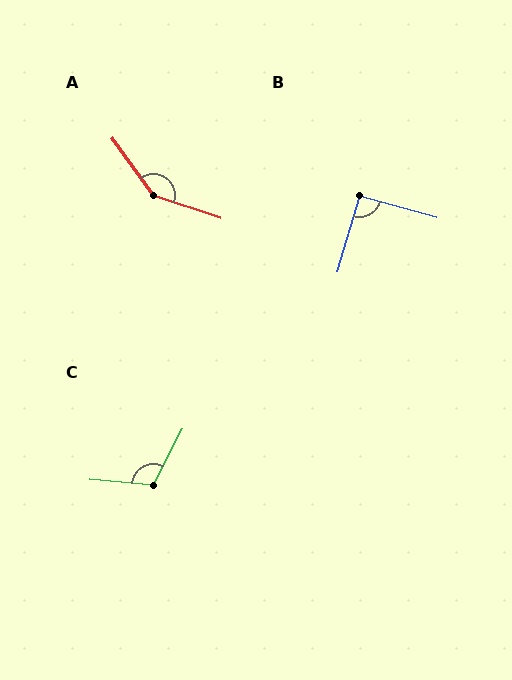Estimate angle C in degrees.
Approximately 113 degrees.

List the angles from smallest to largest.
B (91°), C (113°), A (145°).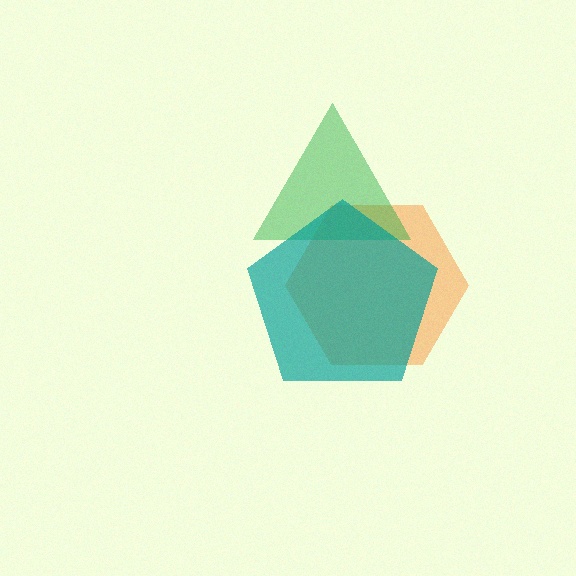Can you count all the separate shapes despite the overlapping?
Yes, there are 3 separate shapes.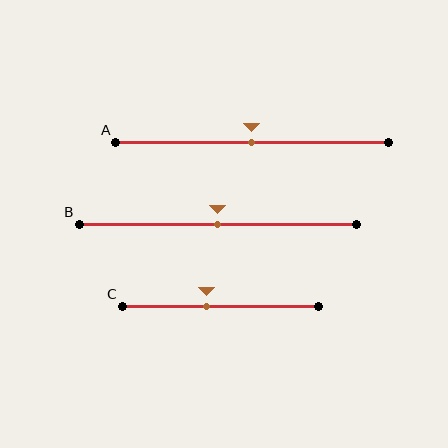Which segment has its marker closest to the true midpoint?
Segment A has its marker closest to the true midpoint.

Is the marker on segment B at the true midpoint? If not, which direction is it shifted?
Yes, the marker on segment B is at the true midpoint.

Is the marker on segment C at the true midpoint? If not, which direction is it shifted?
No, the marker on segment C is shifted to the left by about 7% of the segment length.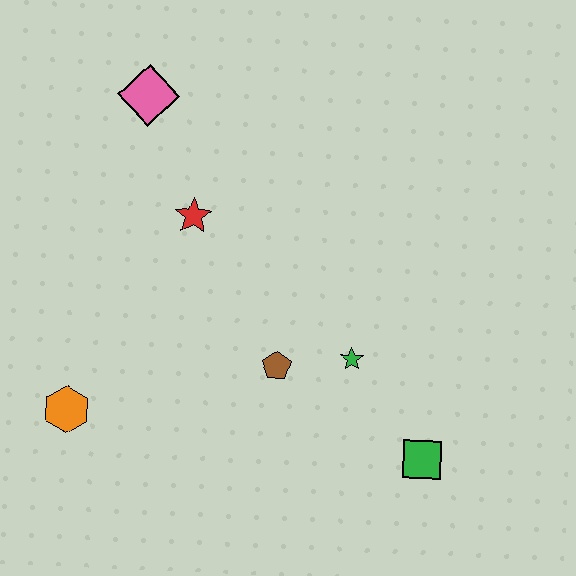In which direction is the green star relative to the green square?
The green star is above the green square.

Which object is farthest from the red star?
The green square is farthest from the red star.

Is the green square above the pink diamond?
No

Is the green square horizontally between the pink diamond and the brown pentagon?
No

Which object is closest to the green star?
The brown pentagon is closest to the green star.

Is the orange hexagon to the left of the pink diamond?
Yes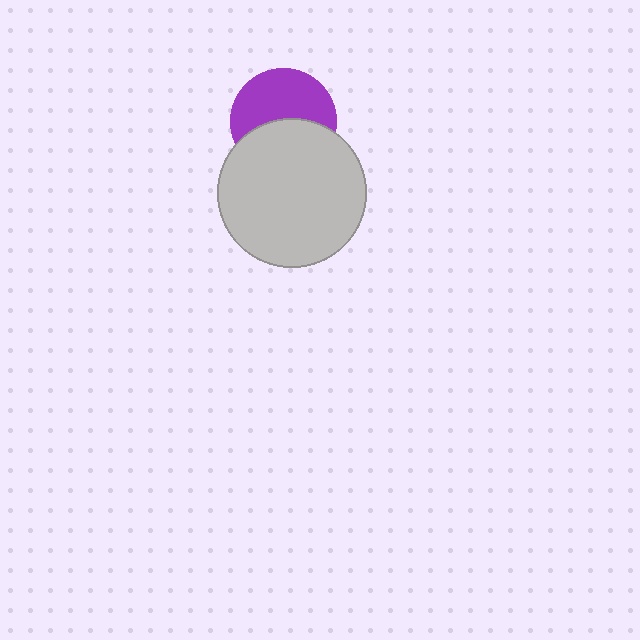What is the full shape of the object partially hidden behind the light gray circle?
The partially hidden object is a purple circle.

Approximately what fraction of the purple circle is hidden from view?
Roughly 46% of the purple circle is hidden behind the light gray circle.